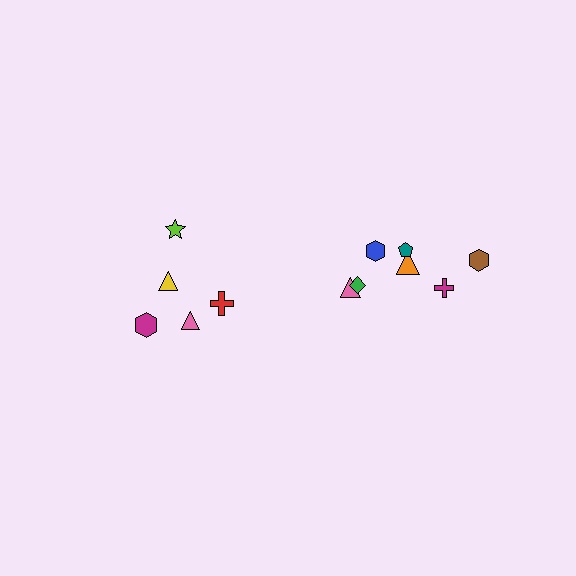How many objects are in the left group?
There are 5 objects.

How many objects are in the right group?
There are 7 objects.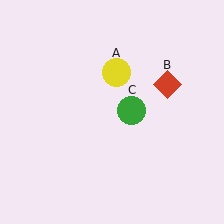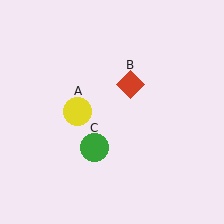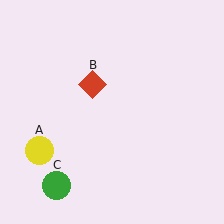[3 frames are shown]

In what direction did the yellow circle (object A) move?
The yellow circle (object A) moved down and to the left.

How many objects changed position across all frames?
3 objects changed position: yellow circle (object A), red diamond (object B), green circle (object C).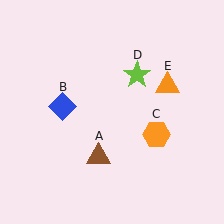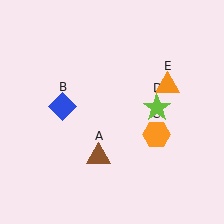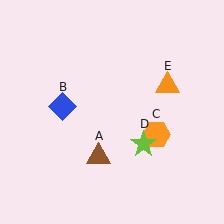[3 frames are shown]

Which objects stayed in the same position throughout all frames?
Brown triangle (object A) and blue diamond (object B) and orange hexagon (object C) and orange triangle (object E) remained stationary.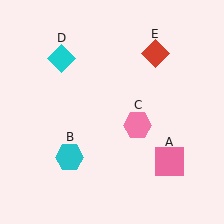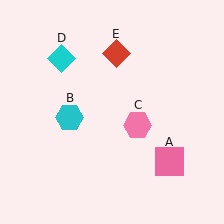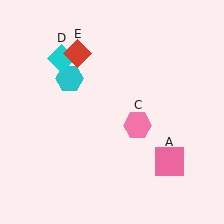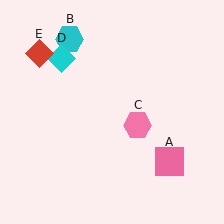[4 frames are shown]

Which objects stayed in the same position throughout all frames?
Pink square (object A) and pink hexagon (object C) and cyan diamond (object D) remained stationary.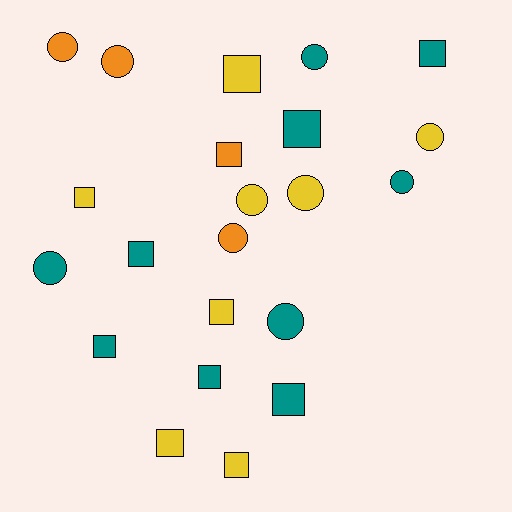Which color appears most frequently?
Teal, with 10 objects.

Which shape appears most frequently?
Square, with 12 objects.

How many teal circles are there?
There are 4 teal circles.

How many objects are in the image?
There are 22 objects.